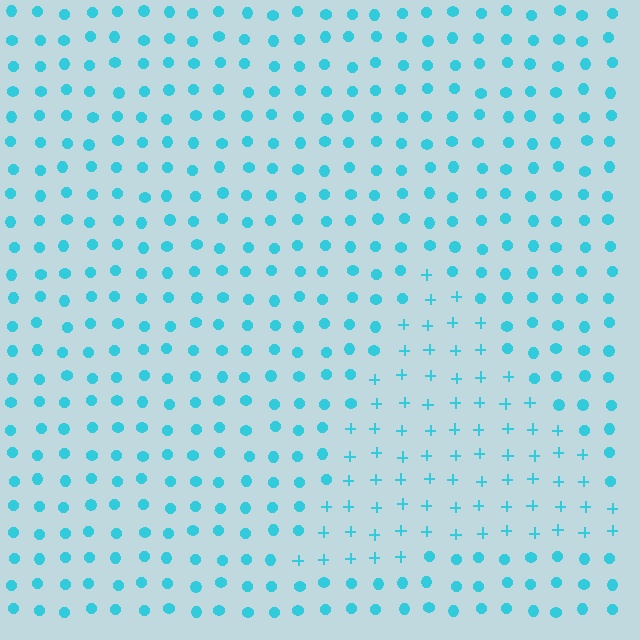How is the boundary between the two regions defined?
The boundary is defined by a change in element shape: plus signs inside vs. circles outside. All elements share the same color and spacing.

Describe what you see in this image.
The image is filled with small cyan elements arranged in a uniform grid. A triangle-shaped region contains plus signs, while the surrounding area contains circles. The boundary is defined purely by the change in element shape.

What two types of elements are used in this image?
The image uses plus signs inside the triangle region and circles outside it.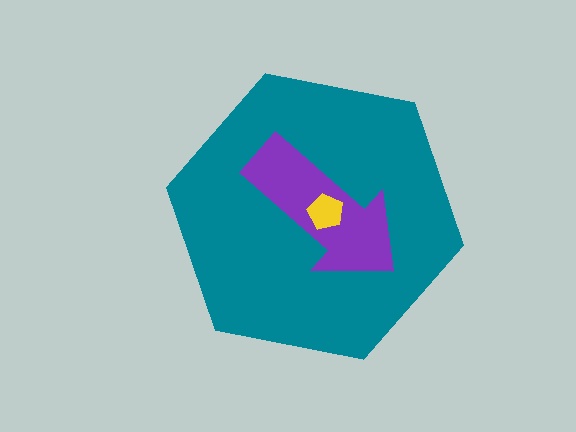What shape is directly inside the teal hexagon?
The purple arrow.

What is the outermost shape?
The teal hexagon.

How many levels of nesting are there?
3.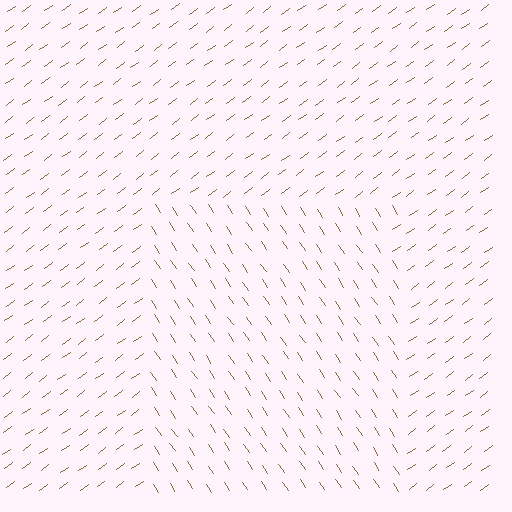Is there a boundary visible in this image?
Yes, there is a texture boundary formed by a change in line orientation.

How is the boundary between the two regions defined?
The boundary is defined purely by a change in line orientation (approximately 87 degrees difference). All lines are the same color and thickness.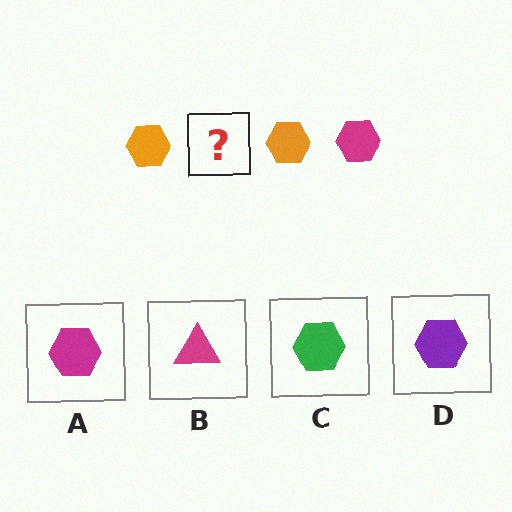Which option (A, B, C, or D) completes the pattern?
A.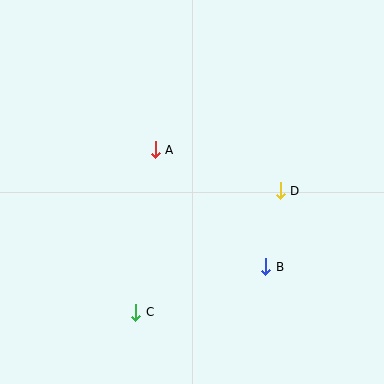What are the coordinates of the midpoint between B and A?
The midpoint between B and A is at (211, 208).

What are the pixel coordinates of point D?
Point D is at (280, 191).